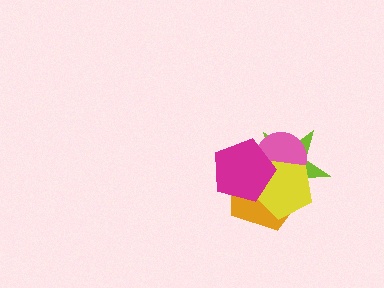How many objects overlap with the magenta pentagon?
4 objects overlap with the magenta pentagon.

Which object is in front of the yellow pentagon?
The magenta pentagon is in front of the yellow pentagon.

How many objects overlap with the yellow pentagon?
4 objects overlap with the yellow pentagon.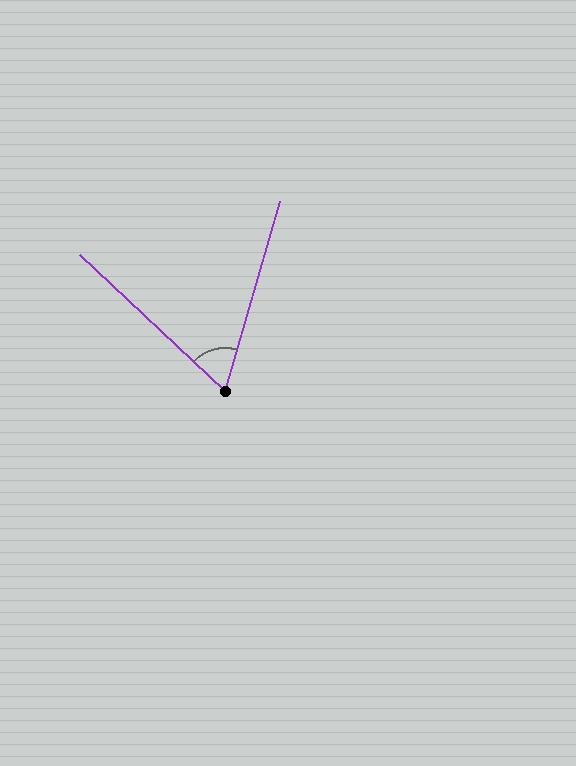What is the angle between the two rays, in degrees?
Approximately 63 degrees.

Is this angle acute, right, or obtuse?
It is acute.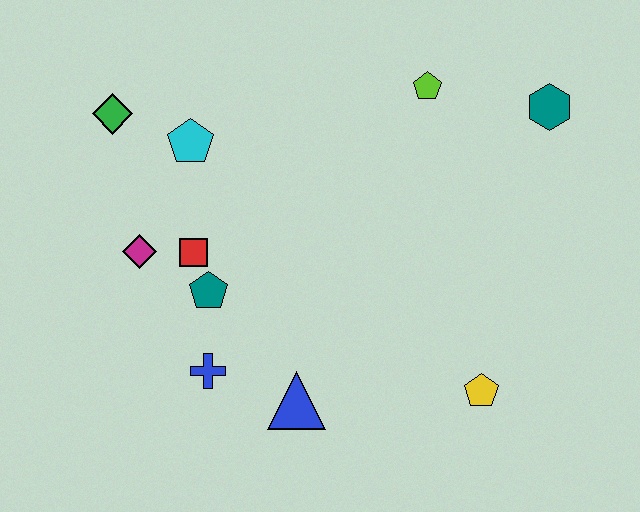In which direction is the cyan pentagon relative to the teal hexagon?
The cyan pentagon is to the left of the teal hexagon.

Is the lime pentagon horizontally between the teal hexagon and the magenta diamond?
Yes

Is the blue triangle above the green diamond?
No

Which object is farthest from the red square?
The teal hexagon is farthest from the red square.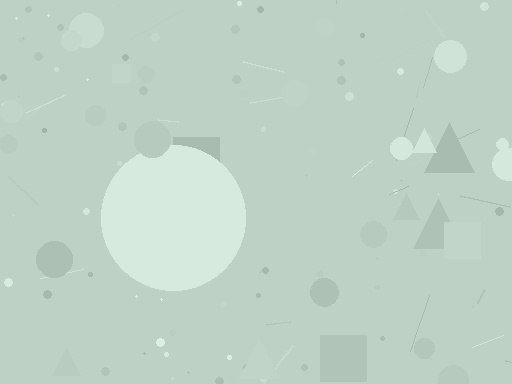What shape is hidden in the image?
A circle is hidden in the image.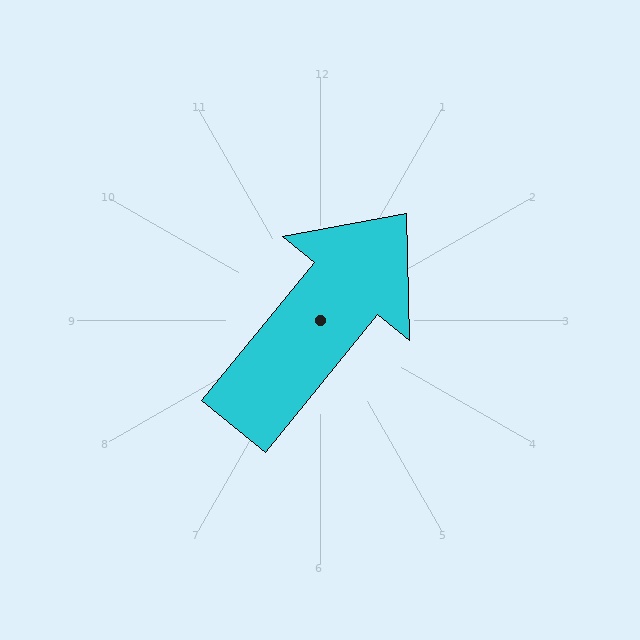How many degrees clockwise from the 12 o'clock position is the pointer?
Approximately 39 degrees.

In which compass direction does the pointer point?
Northeast.